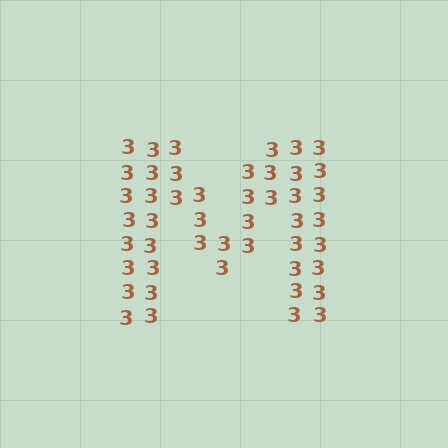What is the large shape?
The large shape is the letter M.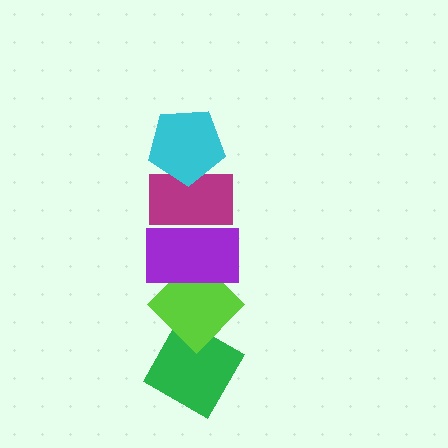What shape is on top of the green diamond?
The lime diamond is on top of the green diamond.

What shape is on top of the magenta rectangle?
The cyan pentagon is on top of the magenta rectangle.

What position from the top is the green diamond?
The green diamond is 5th from the top.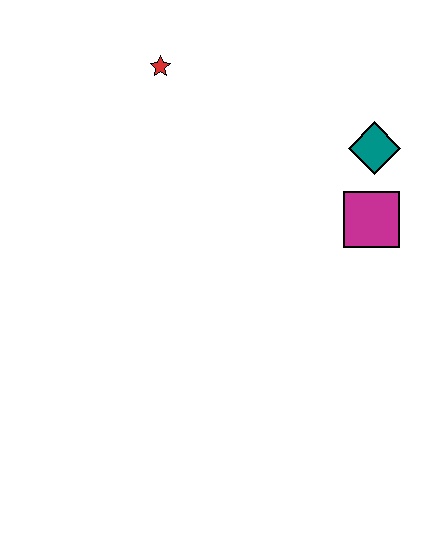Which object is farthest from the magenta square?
The red star is farthest from the magenta square.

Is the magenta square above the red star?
No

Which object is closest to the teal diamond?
The magenta square is closest to the teal diamond.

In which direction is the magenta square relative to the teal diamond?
The magenta square is below the teal diamond.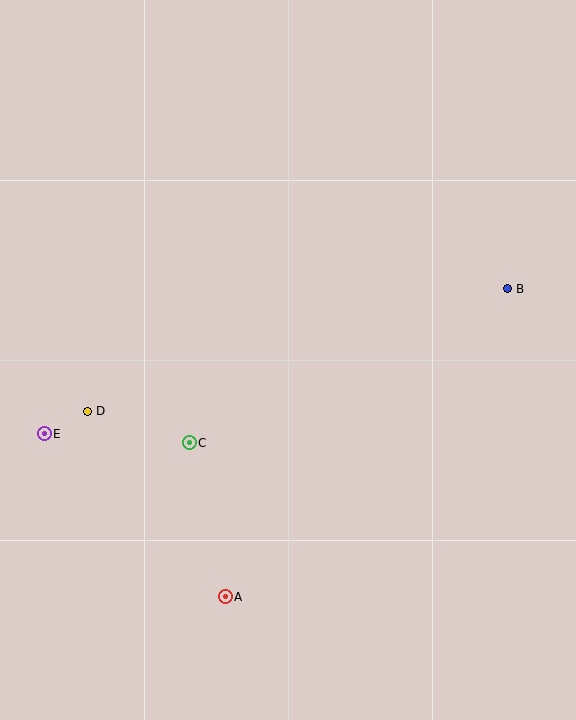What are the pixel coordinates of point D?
Point D is at (87, 411).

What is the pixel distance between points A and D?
The distance between A and D is 232 pixels.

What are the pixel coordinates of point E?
Point E is at (44, 434).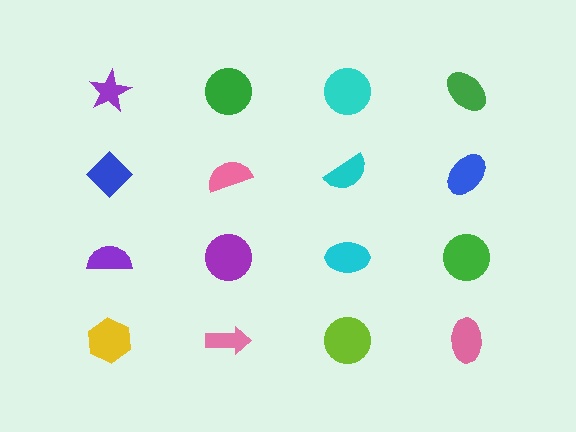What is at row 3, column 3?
A cyan ellipse.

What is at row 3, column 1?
A purple semicircle.